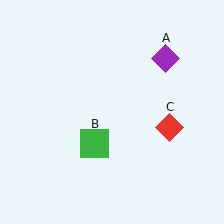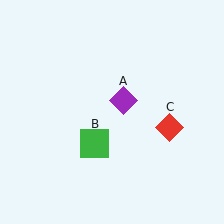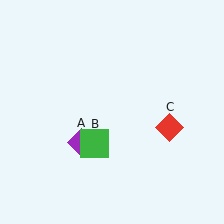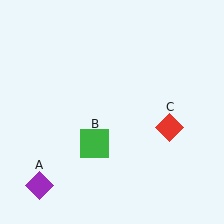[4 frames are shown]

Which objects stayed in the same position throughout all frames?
Green square (object B) and red diamond (object C) remained stationary.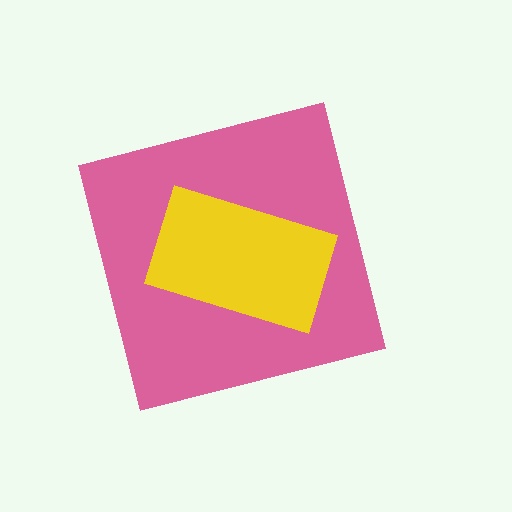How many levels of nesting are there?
2.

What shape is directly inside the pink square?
The yellow rectangle.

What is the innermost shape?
The yellow rectangle.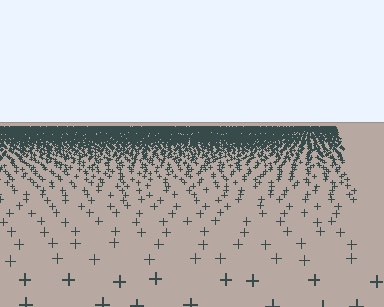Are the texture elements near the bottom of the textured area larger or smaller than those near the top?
Larger. Near the bottom, elements are closer to the viewer and appear at a bigger on-screen size.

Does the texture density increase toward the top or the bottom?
Density increases toward the top.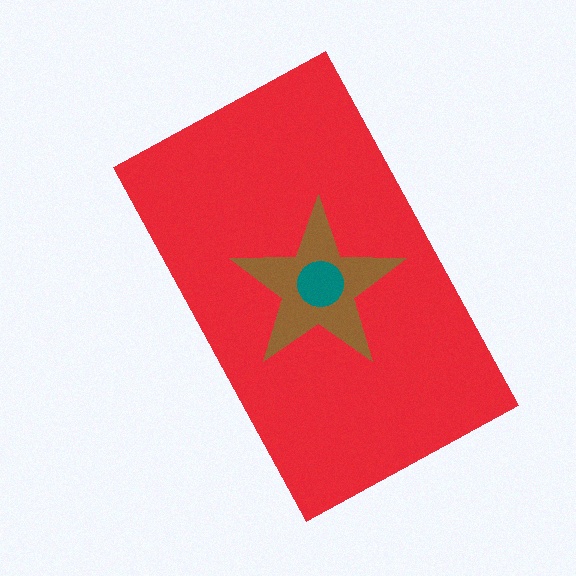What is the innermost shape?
The teal circle.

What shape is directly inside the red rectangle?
The brown star.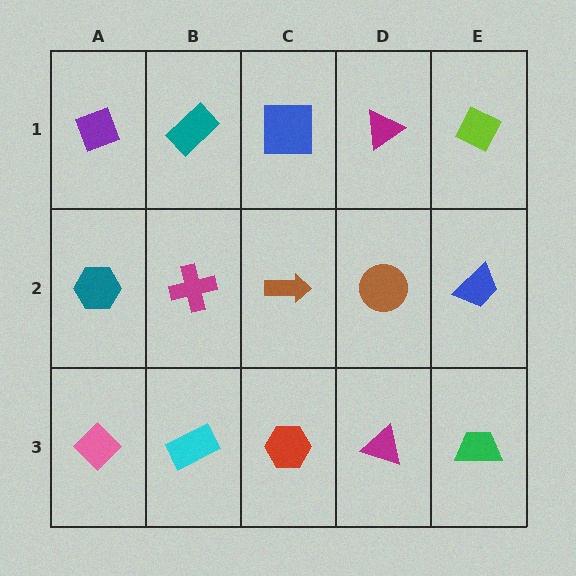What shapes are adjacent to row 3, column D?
A brown circle (row 2, column D), a red hexagon (row 3, column C), a green trapezoid (row 3, column E).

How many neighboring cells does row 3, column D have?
3.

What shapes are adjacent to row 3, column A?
A teal hexagon (row 2, column A), a cyan rectangle (row 3, column B).